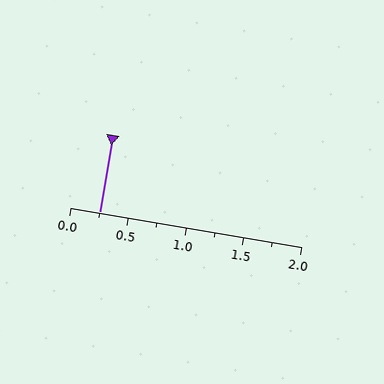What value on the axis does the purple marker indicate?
The marker indicates approximately 0.25.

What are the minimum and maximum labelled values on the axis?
The axis runs from 0.0 to 2.0.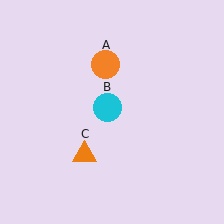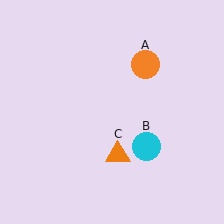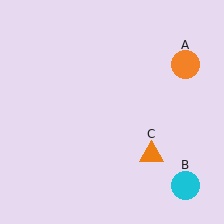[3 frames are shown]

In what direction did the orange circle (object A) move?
The orange circle (object A) moved right.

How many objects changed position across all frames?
3 objects changed position: orange circle (object A), cyan circle (object B), orange triangle (object C).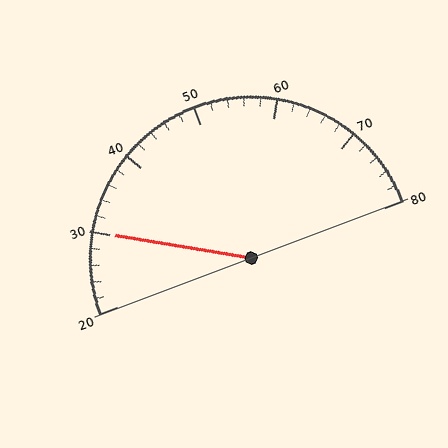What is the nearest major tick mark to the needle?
The nearest major tick mark is 30.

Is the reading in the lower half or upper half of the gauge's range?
The reading is in the lower half of the range (20 to 80).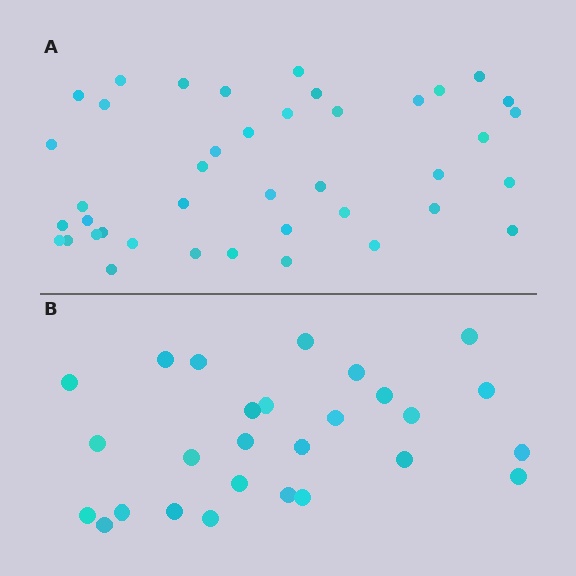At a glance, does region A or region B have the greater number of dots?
Region A (the top region) has more dots.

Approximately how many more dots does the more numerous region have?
Region A has approximately 15 more dots than region B.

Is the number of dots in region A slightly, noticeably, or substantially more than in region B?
Region A has substantially more. The ratio is roughly 1.5 to 1.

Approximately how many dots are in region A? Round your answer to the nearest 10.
About 40 dots. (The exact count is 41, which rounds to 40.)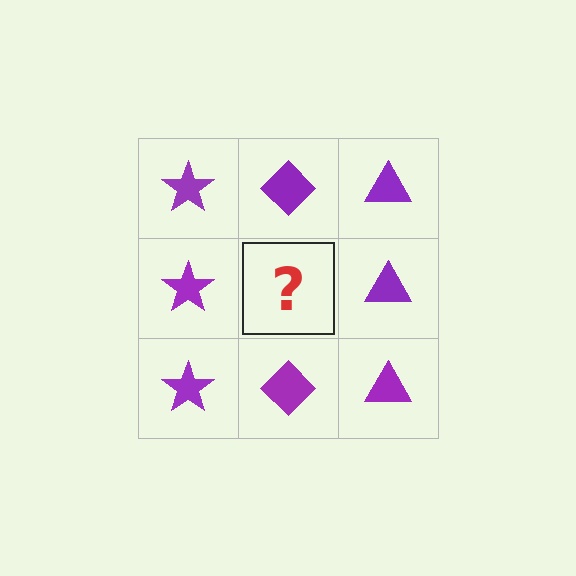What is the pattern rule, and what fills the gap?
The rule is that each column has a consistent shape. The gap should be filled with a purple diamond.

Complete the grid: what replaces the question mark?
The question mark should be replaced with a purple diamond.